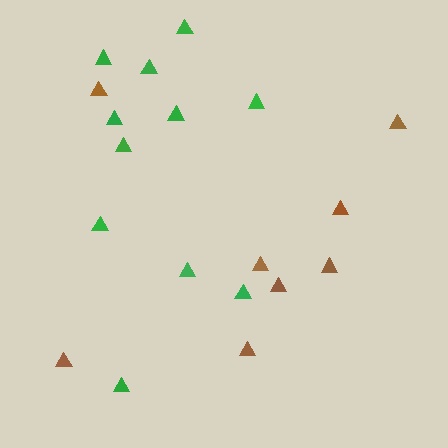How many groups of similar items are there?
There are 2 groups: one group of green triangles (11) and one group of brown triangles (8).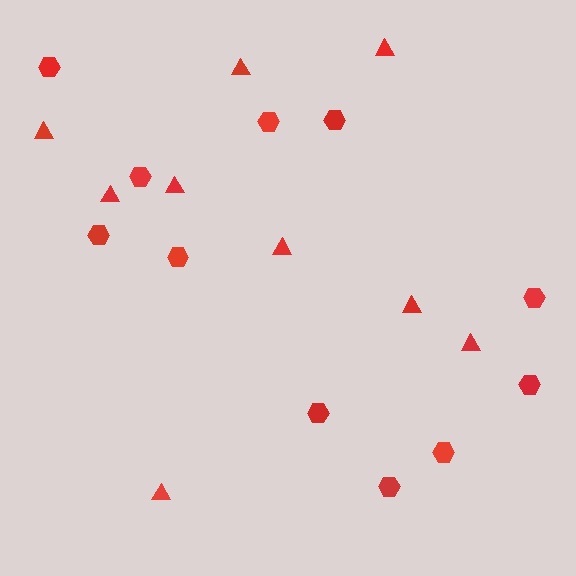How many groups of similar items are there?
There are 2 groups: one group of hexagons (11) and one group of triangles (9).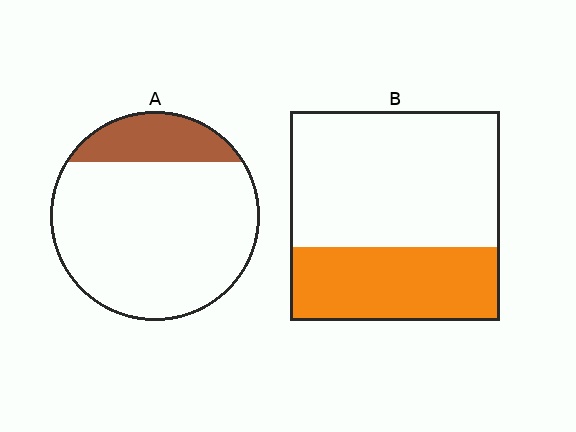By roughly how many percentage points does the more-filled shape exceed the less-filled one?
By roughly 15 percentage points (B over A).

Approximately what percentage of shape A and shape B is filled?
A is approximately 20% and B is approximately 35%.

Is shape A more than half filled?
No.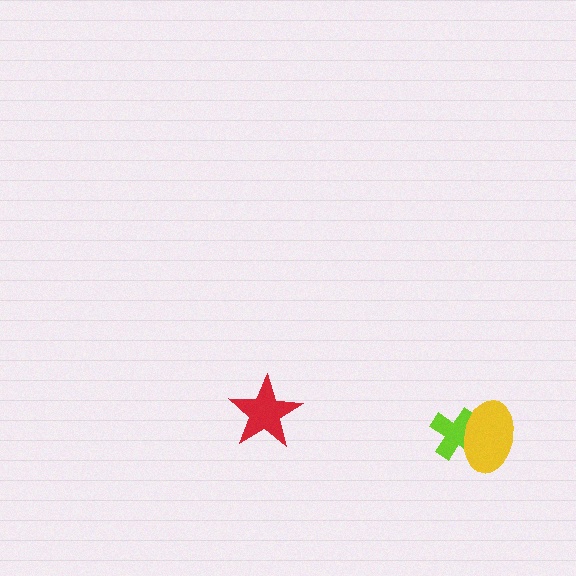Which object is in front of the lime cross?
The yellow ellipse is in front of the lime cross.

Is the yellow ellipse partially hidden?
No, no other shape covers it.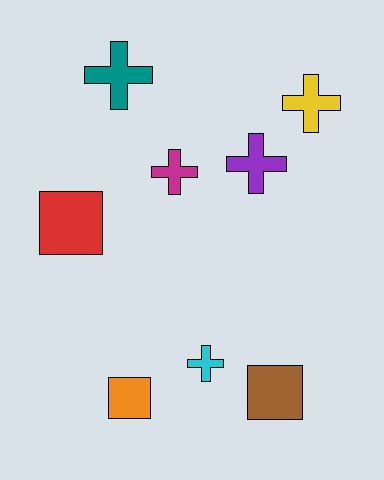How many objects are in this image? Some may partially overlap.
There are 8 objects.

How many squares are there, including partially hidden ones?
There are 3 squares.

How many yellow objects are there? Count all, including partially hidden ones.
There is 1 yellow object.